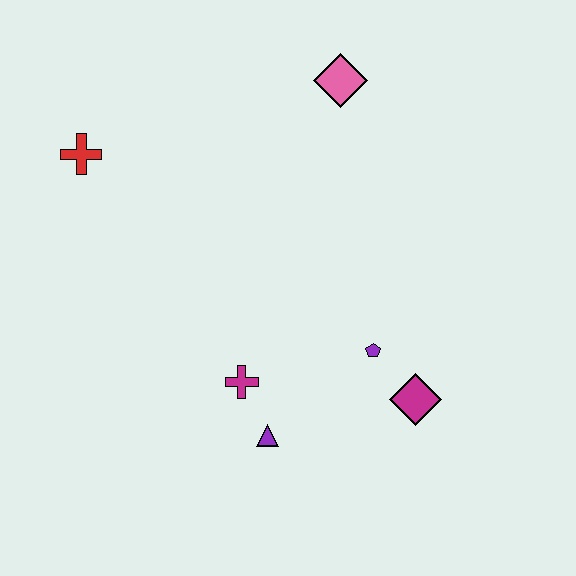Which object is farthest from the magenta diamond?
The red cross is farthest from the magenta diamond.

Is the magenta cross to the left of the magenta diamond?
Yes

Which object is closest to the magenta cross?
The purple triangle is closest to the magenta cross.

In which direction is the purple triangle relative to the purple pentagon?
The purple triangle is to the left of the purple pentagon.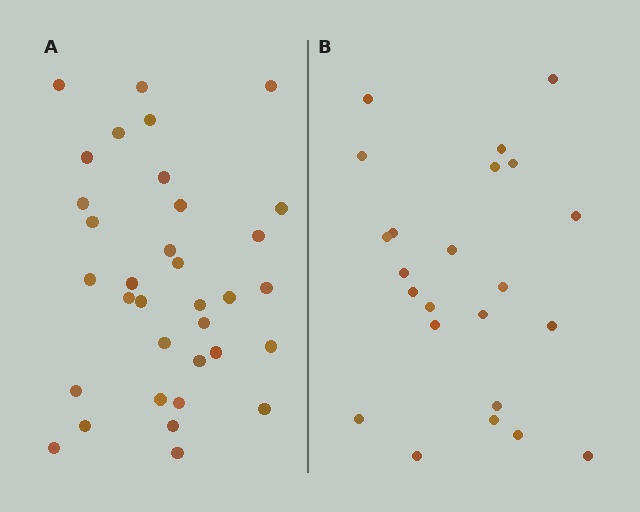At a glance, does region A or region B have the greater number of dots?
Region A (the left region) has more dots.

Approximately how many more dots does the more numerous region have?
Region A has roughly 12 or so more dots than region B.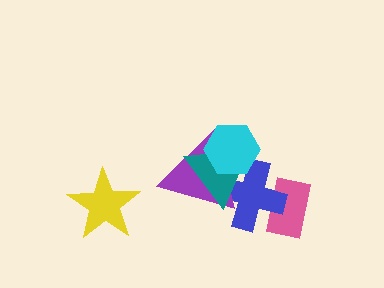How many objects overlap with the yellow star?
0 objects overlap with the yellow star.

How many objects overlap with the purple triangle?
3 objects overlap with the purple triangle.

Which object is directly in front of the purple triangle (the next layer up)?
The teal triangle is directly in front of the purple triangle.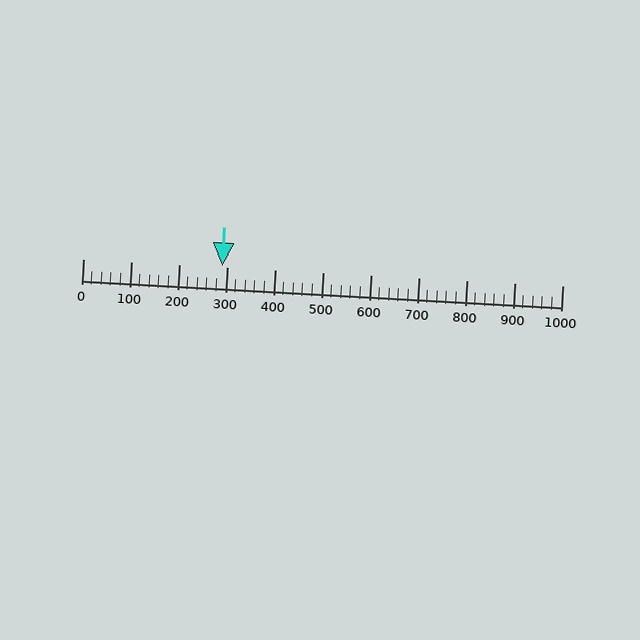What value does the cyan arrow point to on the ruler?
The cyan arrow points to approximately 290.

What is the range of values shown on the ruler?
The ruler shows values from 0 to 1000.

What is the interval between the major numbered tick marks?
The major tick marks are spaced 100 units apart.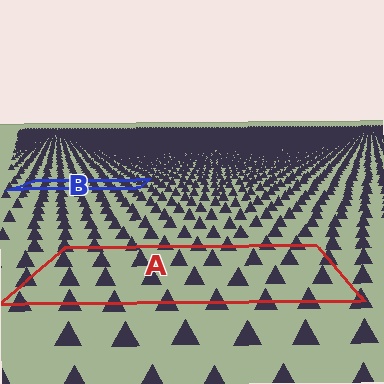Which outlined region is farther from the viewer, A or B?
Region B is farther from the viewer — the texture elements inside it appear smaller and more densely packed.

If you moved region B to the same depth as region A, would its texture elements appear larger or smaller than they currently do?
They would appear larger. At a closer depth, the same texture elements are projected at a bigger on-screen size.